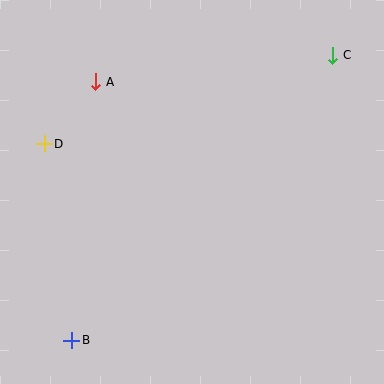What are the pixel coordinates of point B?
Point B is at (72, 340).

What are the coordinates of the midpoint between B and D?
The midpoint between B and D is at (58, 242).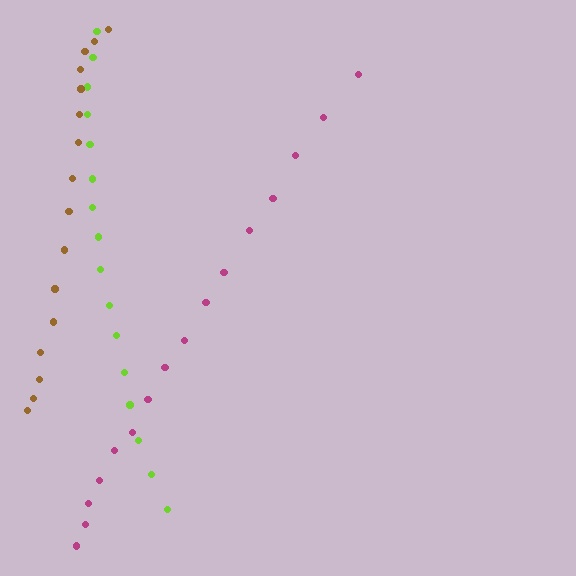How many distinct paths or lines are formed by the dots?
There are 3 distinct paths.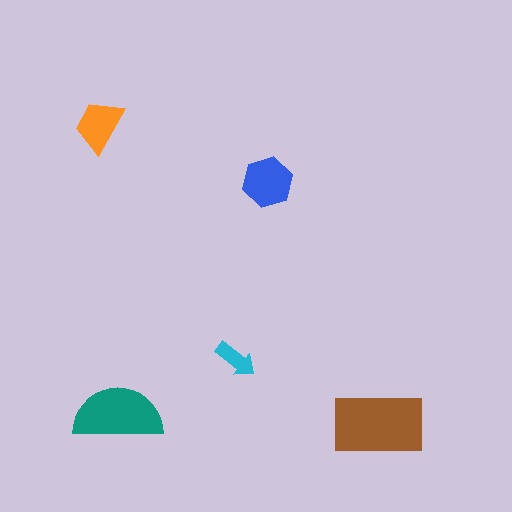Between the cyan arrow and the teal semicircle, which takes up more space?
The teal semicircle.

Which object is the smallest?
The cyan arrow.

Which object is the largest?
The brown rectangle.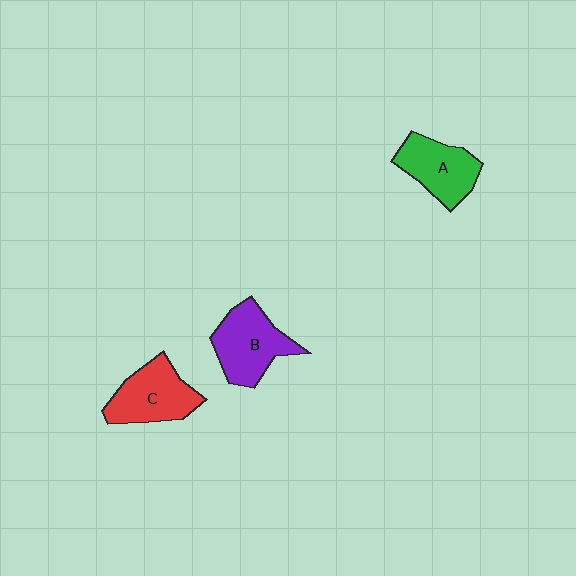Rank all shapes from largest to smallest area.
From largest to smallest: B (purple), C (red), A (green).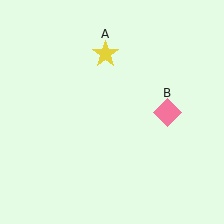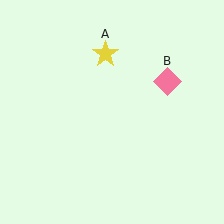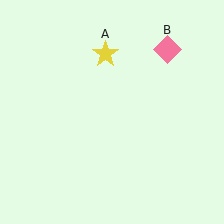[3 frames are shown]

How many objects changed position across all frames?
1 object changed position: pink diamond (object B).